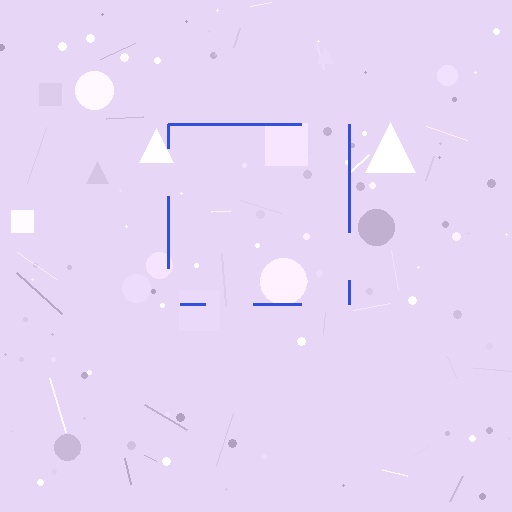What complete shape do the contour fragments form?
The contour fragments form a square.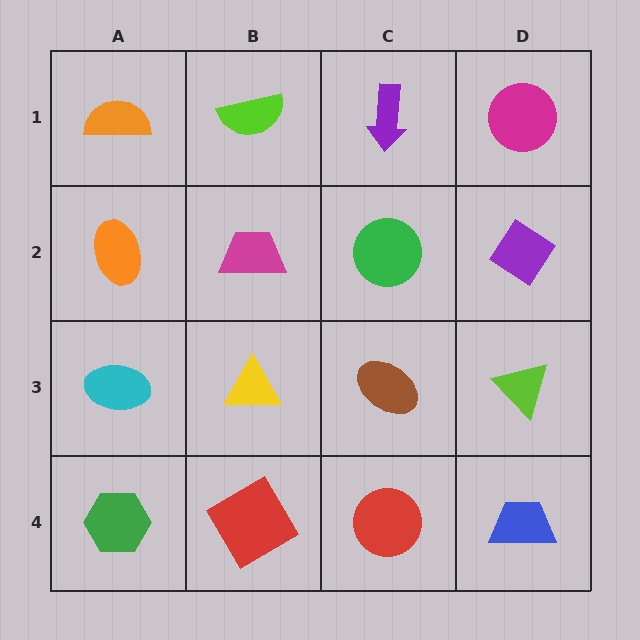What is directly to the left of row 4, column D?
A red circle.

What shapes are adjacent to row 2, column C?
A purple arrow (row 1, column C), a brown ellipse (row 3, column C), a magenta trapezoid (row 2, column B), a purple diamond (row 2, column D).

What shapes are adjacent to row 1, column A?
An orange ellipse (row 2, column A), a lime semicircle (row 1, column B).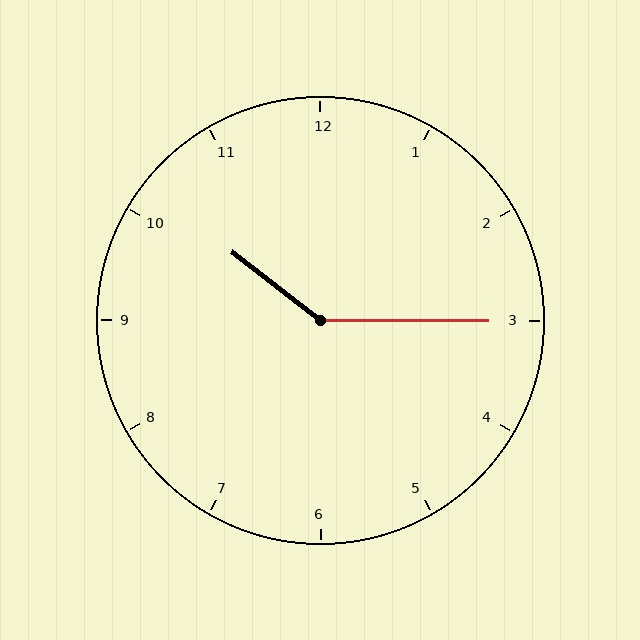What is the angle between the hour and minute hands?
Approximately 142 degrees.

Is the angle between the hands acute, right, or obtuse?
It is obtuse.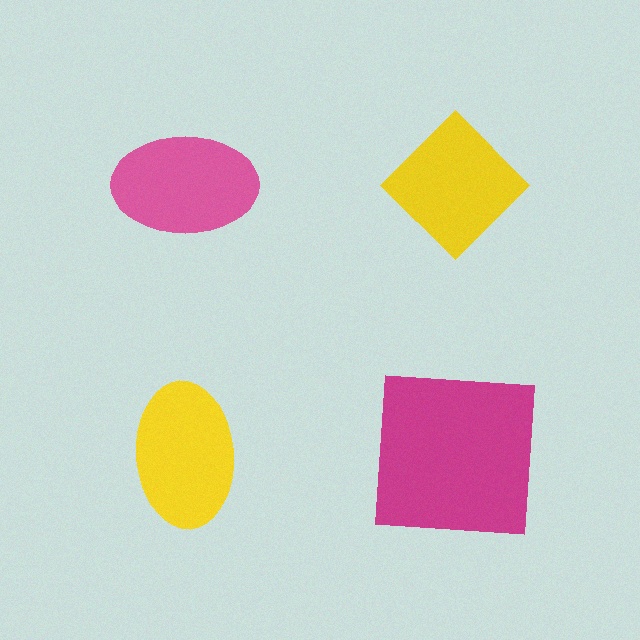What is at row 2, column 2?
A magenta square.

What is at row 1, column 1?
A pink ellipse.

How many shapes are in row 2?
2 shapes.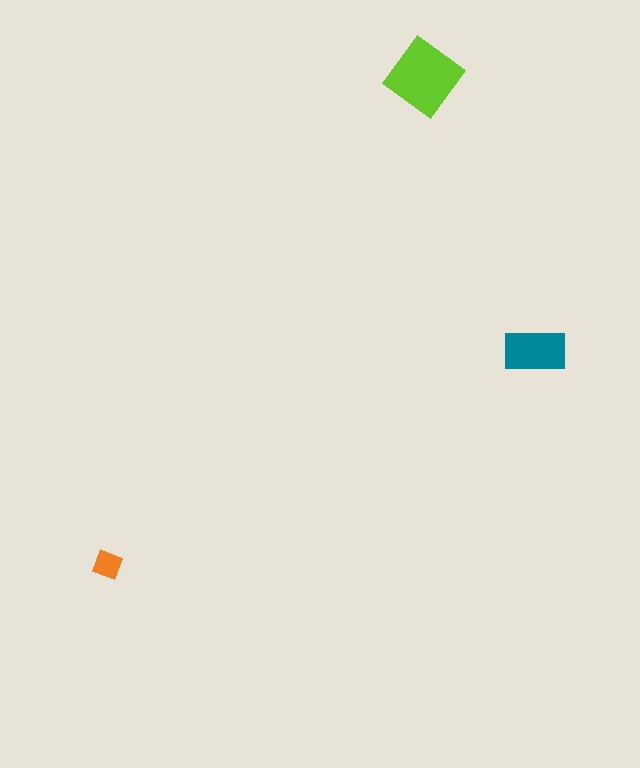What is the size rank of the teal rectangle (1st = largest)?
2nd.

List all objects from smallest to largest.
The orange diamond, the teal rectangle, the lime diamond.